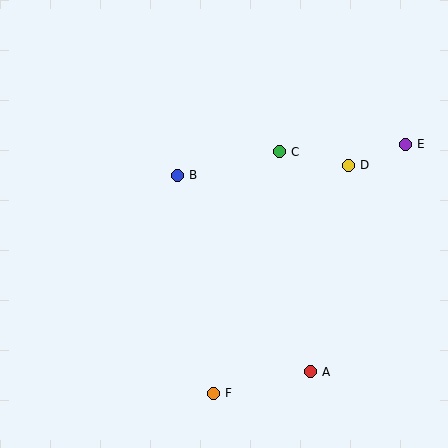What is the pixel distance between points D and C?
The distance between D and C is 70 pixels.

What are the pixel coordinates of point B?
Point B is at (177, 175).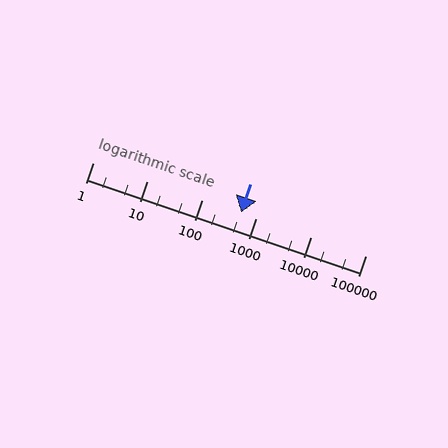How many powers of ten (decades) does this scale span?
The scale spans 5 decades, from 1 to 100000.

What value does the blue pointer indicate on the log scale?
The pointer indicates approximately 530.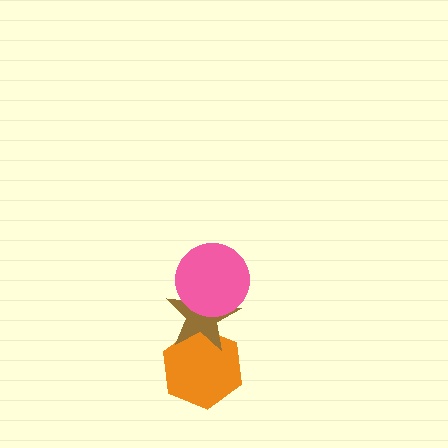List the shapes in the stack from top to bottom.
From top to bottom: the pink circle, the brown star, the orange hexagon.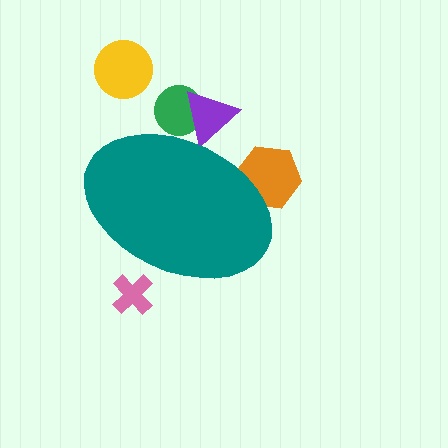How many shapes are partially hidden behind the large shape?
4 shapes are partially hidden.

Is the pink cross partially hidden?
Yes, the pink cross is partially hidden behind the teal ellipse.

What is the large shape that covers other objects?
A teal ellipse.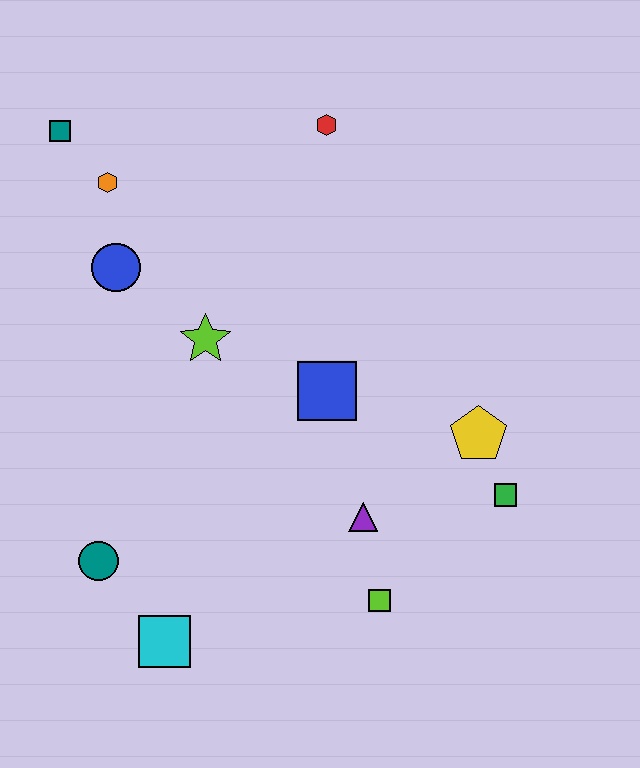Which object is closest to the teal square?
The orange hexagon is closest to the teal square.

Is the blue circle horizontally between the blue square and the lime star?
No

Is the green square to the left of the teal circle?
No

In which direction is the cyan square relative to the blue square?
The cyan square is below the blue square.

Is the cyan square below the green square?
Yes